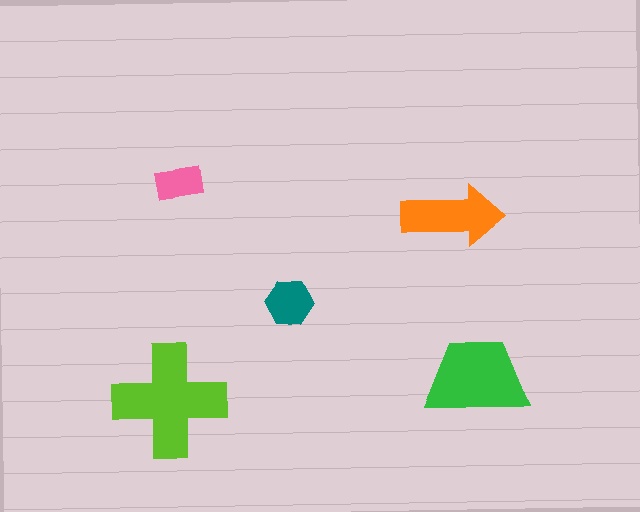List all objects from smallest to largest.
The pink rectangle, the teal hexagon, the orange arrow, the green trapezoid, the lime cross.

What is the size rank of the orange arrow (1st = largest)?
3rd.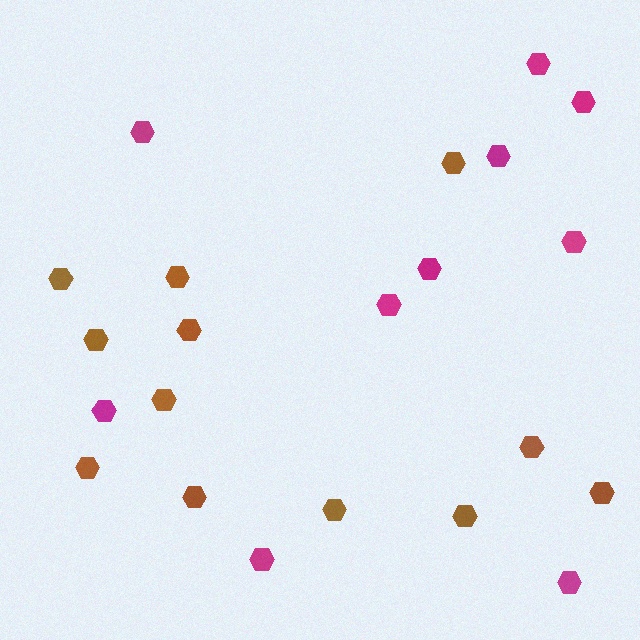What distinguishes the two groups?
There are 2 groups: one group of magenta hexagons (10) and one group of brown hexagons (12).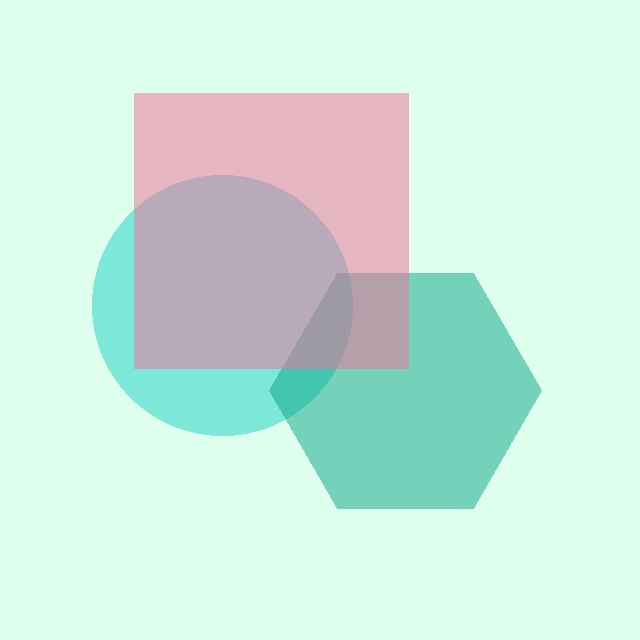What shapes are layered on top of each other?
The layered shapes are: a cyan circle, a teal hexagon, a pink square.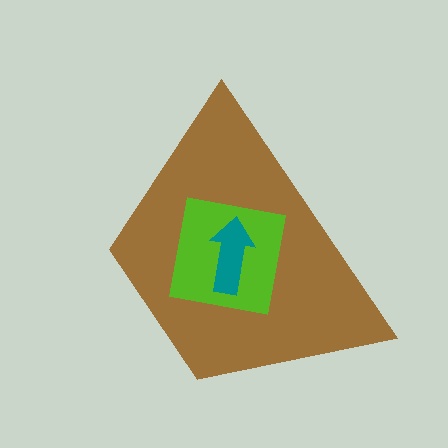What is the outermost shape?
The brown trapezoid.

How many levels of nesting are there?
3.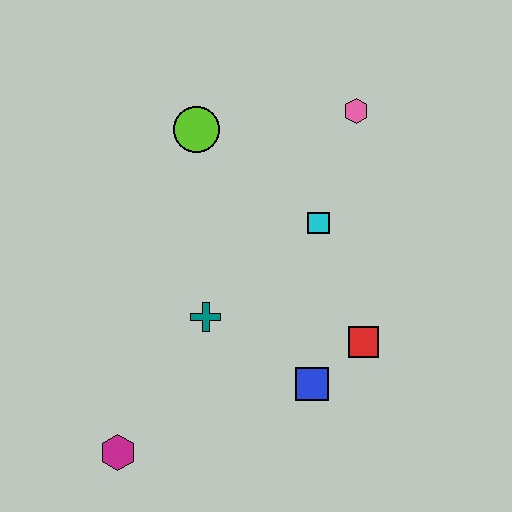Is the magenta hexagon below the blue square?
Yes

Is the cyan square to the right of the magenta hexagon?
Yes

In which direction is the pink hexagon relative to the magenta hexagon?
The pink hexagon is above the magenta hexagon.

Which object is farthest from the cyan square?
The magenta hexagon is farthest from the cyan square.